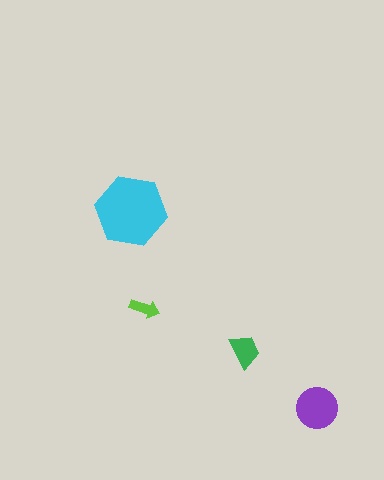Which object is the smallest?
The lime arrow.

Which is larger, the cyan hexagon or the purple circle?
The cyan hexagon.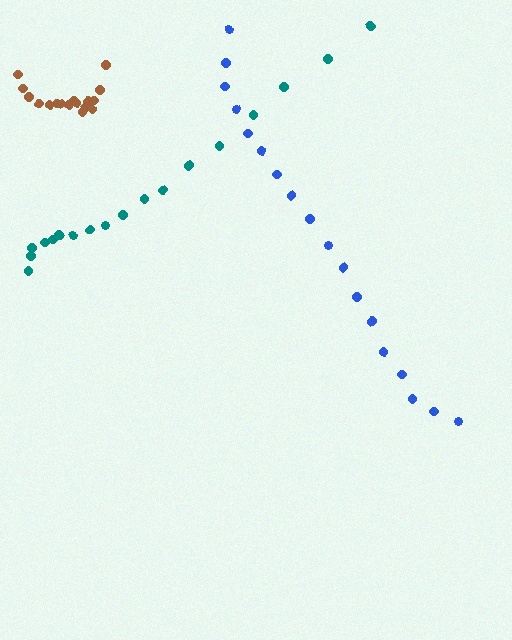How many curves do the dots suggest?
There are 3 distinct paths.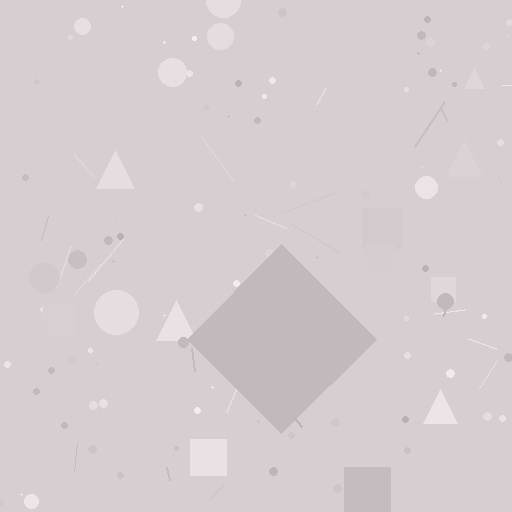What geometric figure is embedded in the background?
A diamond is embedded in the background.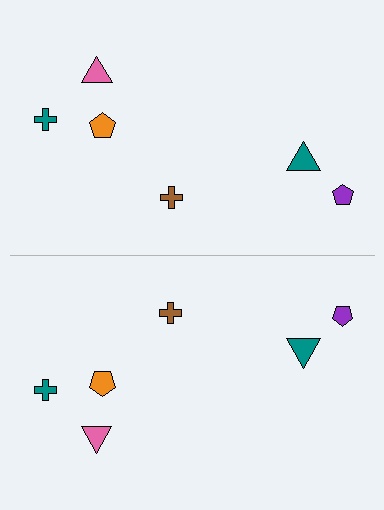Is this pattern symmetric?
Yes, this pattern has bilateral (reflection) symmetry.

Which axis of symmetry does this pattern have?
The pattern has a horizontal axis of symmetry running through the center of the image.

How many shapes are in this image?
There are 12 shapes in this image.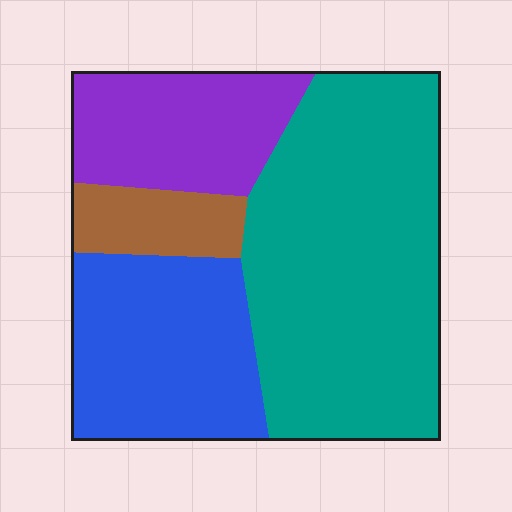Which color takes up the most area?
Teal, at roughly 50%.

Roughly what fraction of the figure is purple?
Purple takes up about one fifth (1/5) of the figure.